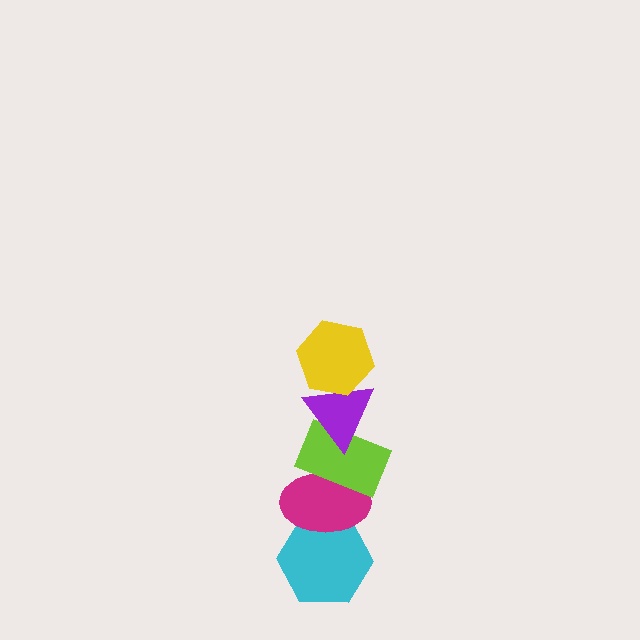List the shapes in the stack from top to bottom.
From top to bottom: the yellow hexagon, the purple triangle, the lime rectangle, the magenta ellipse, the cyan hexagon.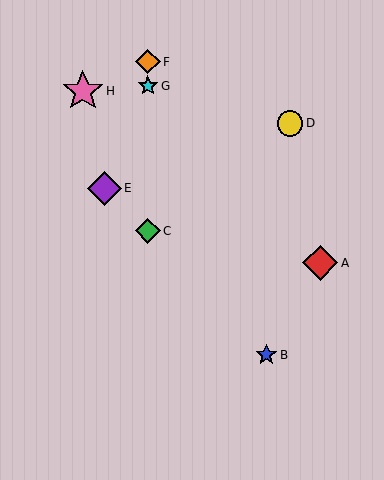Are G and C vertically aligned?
Yes, both are at x≈148.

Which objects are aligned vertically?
Objects C, F, G are aligned vertically.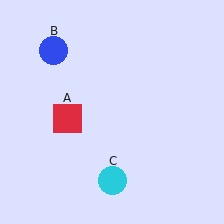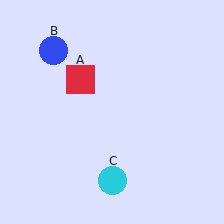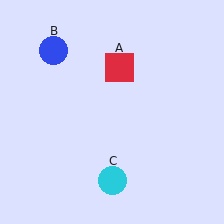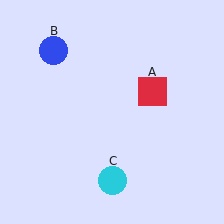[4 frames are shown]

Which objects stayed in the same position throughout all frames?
Blue circle (object B) and cyan circle (object C) remained stationary.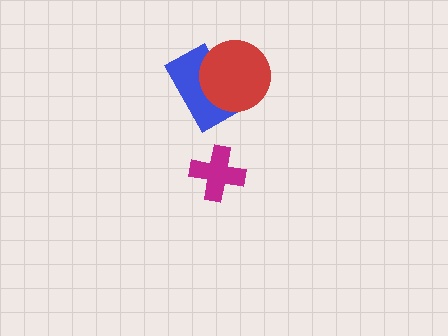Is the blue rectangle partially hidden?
Yes, it is partially covered by another shape.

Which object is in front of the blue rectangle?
The red circle is in front of the blue rectangle.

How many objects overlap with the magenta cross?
0 objects overlap with the magenta cross.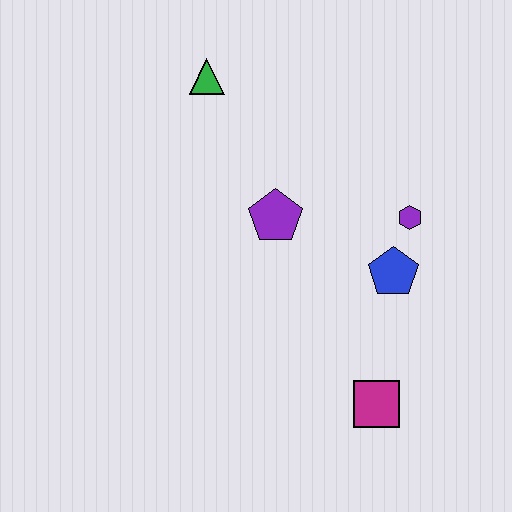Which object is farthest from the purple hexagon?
The green triangle is farthest from the purple hexagon.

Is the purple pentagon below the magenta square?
No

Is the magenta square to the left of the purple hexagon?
Yes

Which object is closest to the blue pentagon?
The purple hexagon is closest to the blue pentagon.